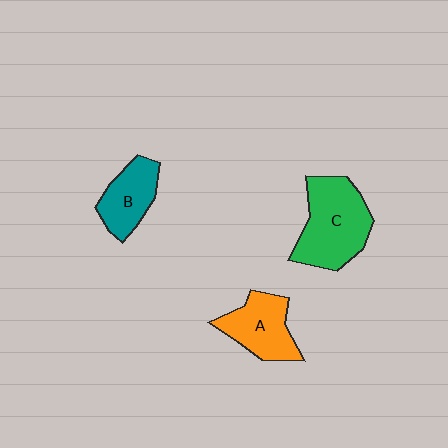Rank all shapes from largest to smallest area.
From largest to smallest: C (green), A (orange), B (teal).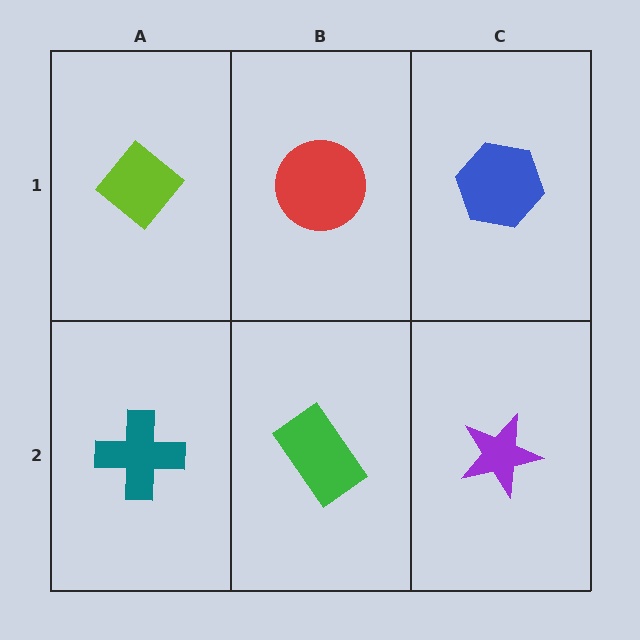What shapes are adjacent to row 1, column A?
A teal cross (row 2, column A), a red circle (row 1, column B).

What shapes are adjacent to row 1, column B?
A green rectangle (row 2, column B), a lime diamond (row 1, column A), a blue hexagon (row 1, column C).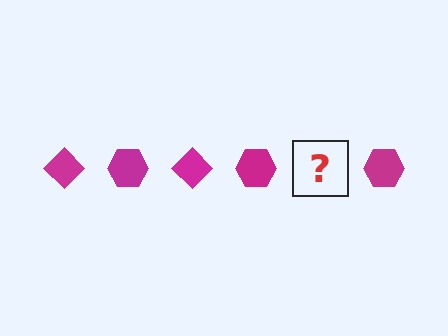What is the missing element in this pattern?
The missing element is a magenta diamond.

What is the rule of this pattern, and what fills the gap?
The rule is that the pattern cycles through diamond, hexagon shapes in magenta. The gap should be filled with a magenta diamond.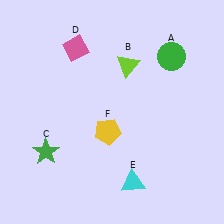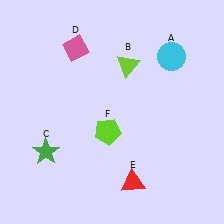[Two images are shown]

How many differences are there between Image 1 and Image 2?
There are 3 differences between the two images.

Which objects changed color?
A changed from green to cyan. E changed from cyan to red. F changed from yellow to lime.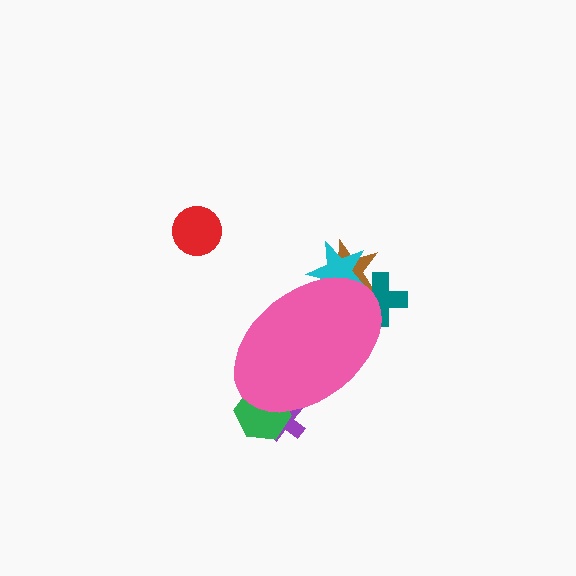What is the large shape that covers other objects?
A pink ellipse.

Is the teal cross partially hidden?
Yes, the teal cross is partially hidden behind the pink ellipse.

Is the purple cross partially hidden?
Yes, the purple cross is partially hidden behind the pink ellipse.